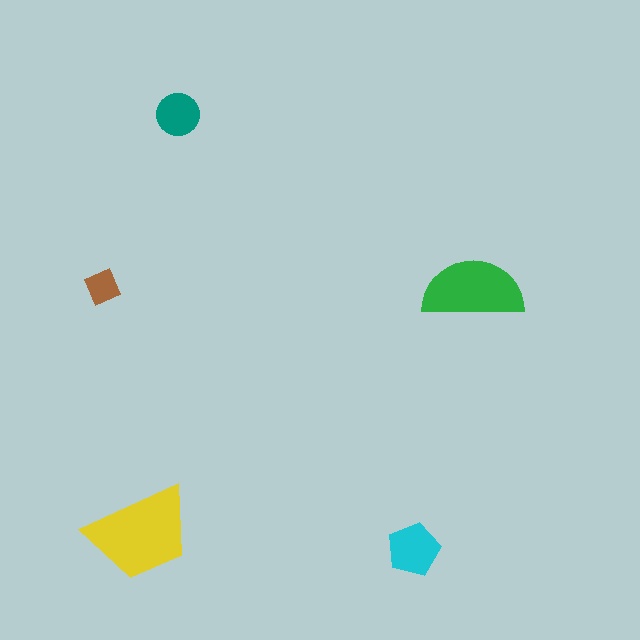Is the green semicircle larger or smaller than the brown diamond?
Larger.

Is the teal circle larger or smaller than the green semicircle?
Smaller.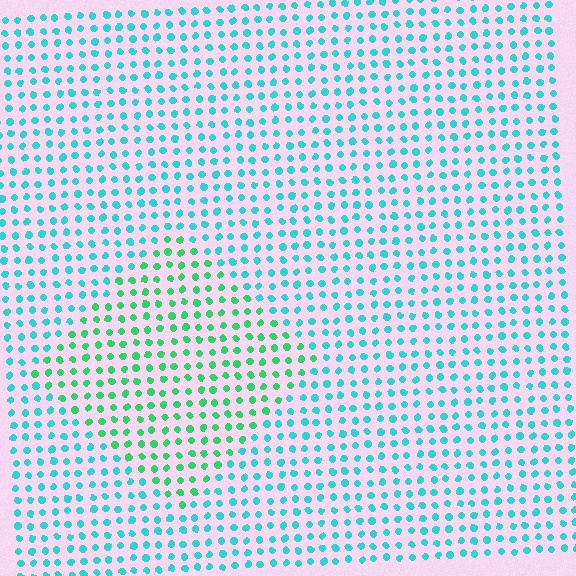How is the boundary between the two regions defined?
The boundary is defined purely by a slight shift in hue (about 38 degrees). Spacing, size, and orientation are identical on both sides.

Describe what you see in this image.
The image is filled with small cyan elements in a uniform arrangement. A diamond-shaped region is visible where the elements are tinted to a slightly different hue, forming a subtle color boundary.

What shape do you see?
I see a diamond.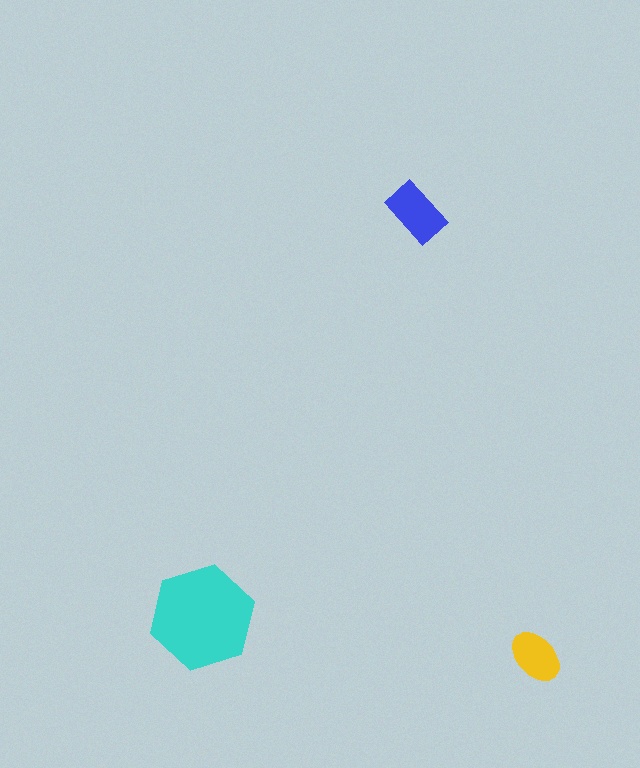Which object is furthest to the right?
The yellow ellipse is rightmost.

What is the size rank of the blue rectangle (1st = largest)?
2nd.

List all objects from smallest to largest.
The yellow ellipse, the blue rectangle, the cyan hexagon.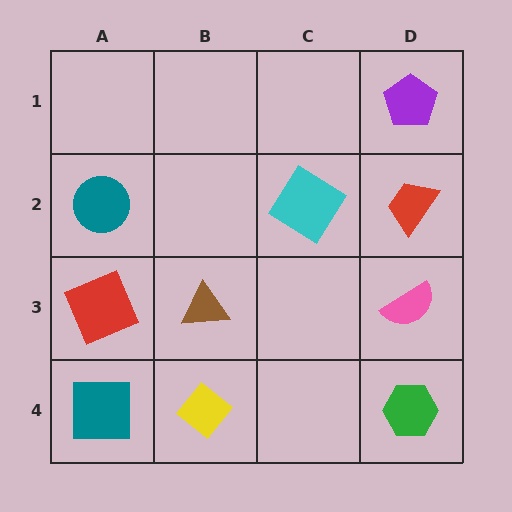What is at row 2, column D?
A red trapezoid.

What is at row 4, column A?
A teal square.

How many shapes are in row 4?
3 shapes.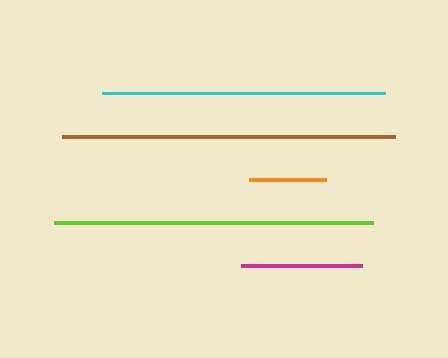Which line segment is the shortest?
The orange line is the shortest at approximately 77 pixels.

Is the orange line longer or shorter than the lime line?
The lime line is longer than the orange line.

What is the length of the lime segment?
The lime segment is approximately 319 pixels long.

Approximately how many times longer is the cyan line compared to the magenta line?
The cyan line is approximately 2.3 times the length of the magenta line.